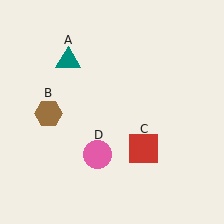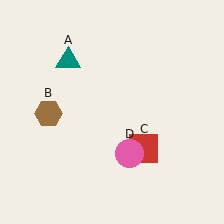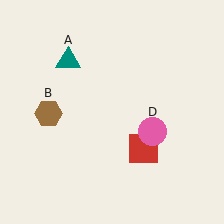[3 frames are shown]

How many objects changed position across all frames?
1 object changed position: pink circle (object D).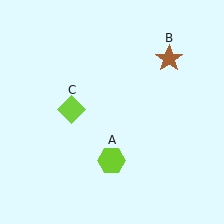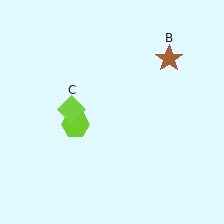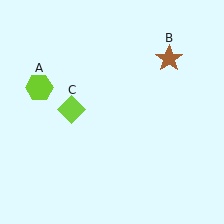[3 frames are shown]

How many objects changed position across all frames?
1 object changed position: lime hexagon (object A).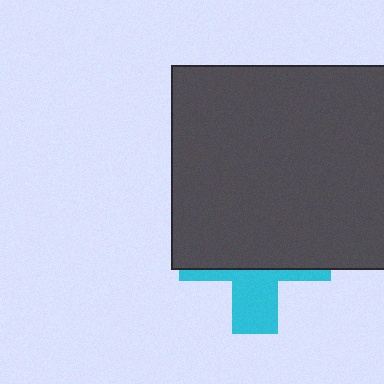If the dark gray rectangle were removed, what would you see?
You would see the complete cyan cross.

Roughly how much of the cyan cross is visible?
A small part of it is visible (roughly 36%).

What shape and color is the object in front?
The object in front is a dark gray rectangle.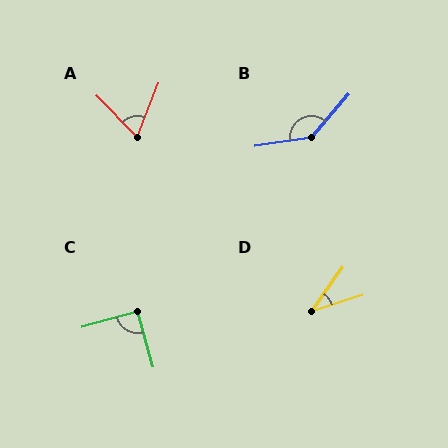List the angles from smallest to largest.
D (37°), A (65°), C (90°), B (140°).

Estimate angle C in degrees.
Approximately 90 degrees.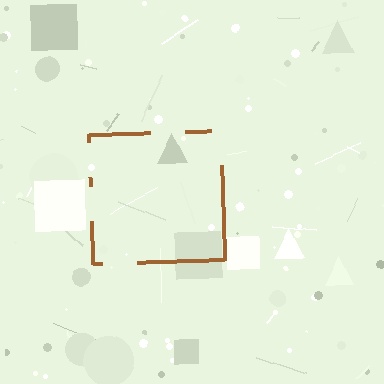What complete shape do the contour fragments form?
The contour fragments form a square.